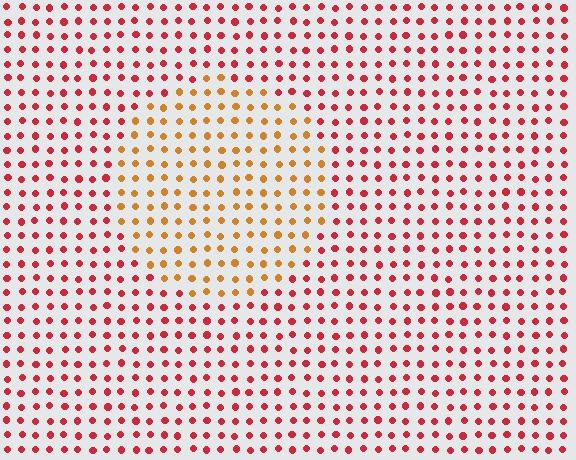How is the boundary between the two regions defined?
The boundary is defined purely by a slight shift in hue (about 40 degrees). Spacing, size, and orientation are identical on both sides.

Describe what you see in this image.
The image is filled with small red elements in a uniform arrangement. A circle-shaped region is visible where the elements are tinted to a slightly different hue, forming a subtle color boundary.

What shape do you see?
I see a circle.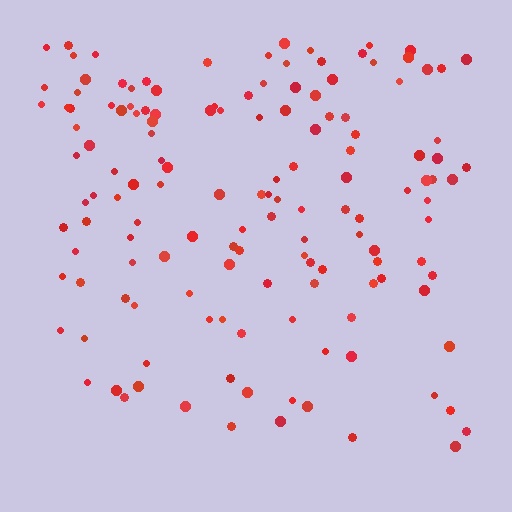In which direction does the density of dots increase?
From bottom to top, with the top side densest.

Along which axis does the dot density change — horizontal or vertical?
Vertical.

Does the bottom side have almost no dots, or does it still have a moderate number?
Still a moderate number, just noticeably fewer than the top.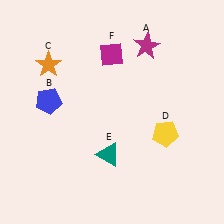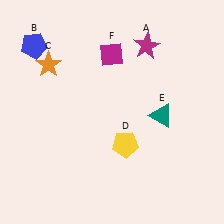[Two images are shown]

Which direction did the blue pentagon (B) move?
The blue pentagon (B) moved up.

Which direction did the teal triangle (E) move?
The teal triangle (E) moved right.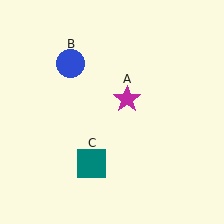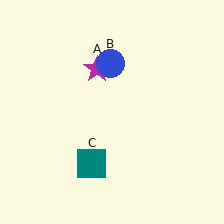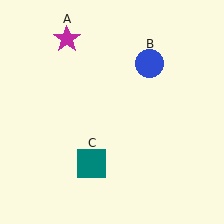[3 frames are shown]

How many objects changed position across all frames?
2 objects changed position: magenta star (object A), blue circle (object B).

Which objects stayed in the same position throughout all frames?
Teal square (object C) remained stationary.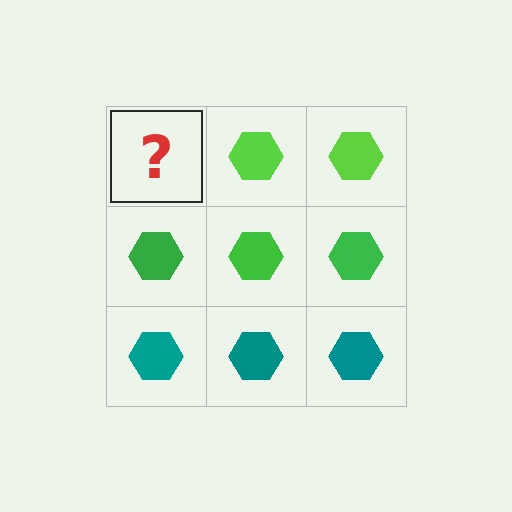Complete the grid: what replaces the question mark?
The question mark should be replaced with a lime hexagon.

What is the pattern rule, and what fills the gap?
The rule is that each row has a consistent color. The gap should be filled with a lime hexagon.